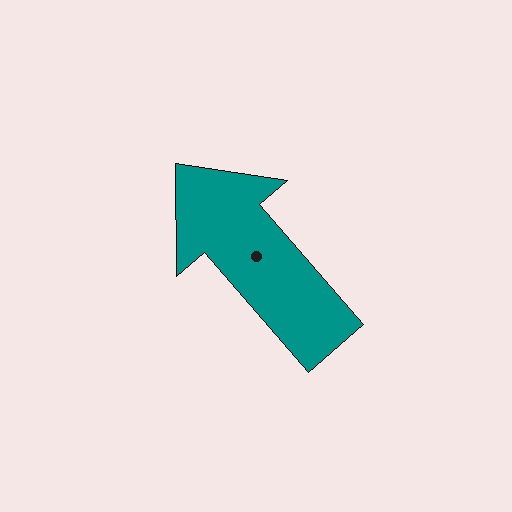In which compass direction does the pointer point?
Northwest.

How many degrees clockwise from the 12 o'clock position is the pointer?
Approximately 319 degrees.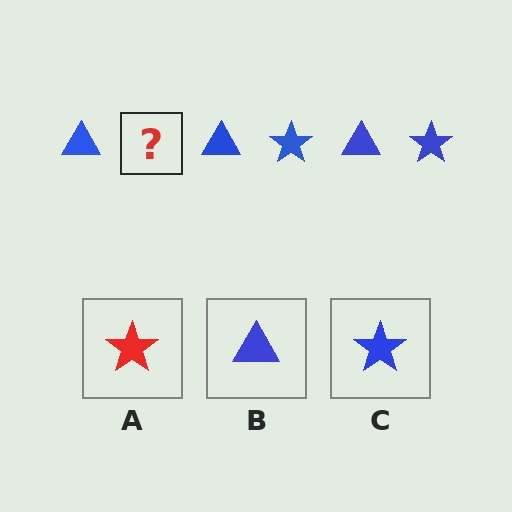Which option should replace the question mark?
Option C.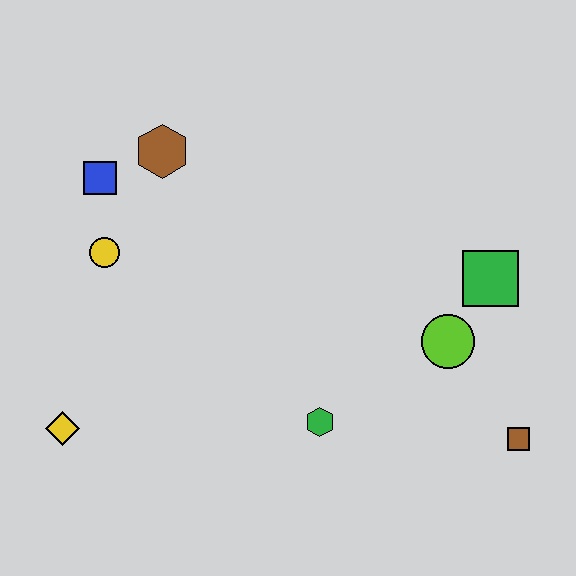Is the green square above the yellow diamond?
Yes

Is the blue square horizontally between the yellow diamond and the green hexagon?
Yes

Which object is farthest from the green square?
The yellow diamond is farthest from the green square.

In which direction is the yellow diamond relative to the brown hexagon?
The yellow diamond is below the brown hexagon.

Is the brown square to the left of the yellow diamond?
No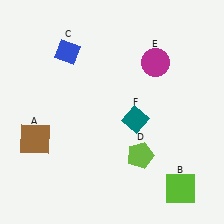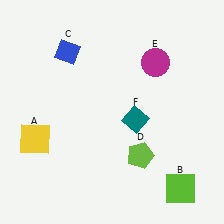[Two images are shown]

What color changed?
The square (A) changed from brown in Image 1 to yellow in Image 2.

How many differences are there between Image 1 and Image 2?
There is 1 difference between the two images.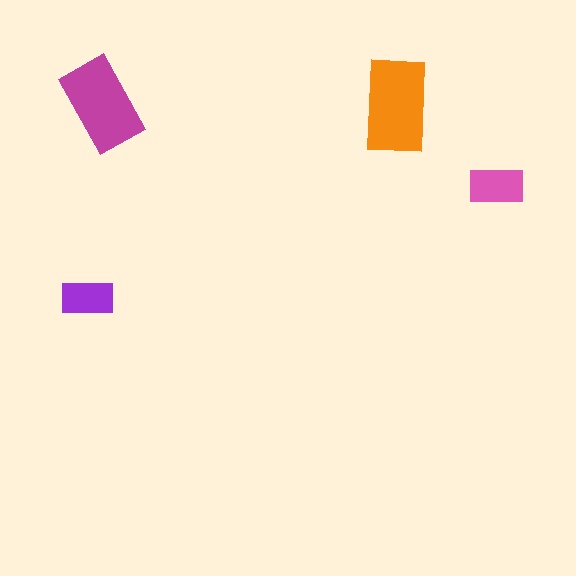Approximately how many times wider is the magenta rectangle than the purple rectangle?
About 1.5 times wider.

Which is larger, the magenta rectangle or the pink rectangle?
The magenta one.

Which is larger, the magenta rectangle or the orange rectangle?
The orange one.